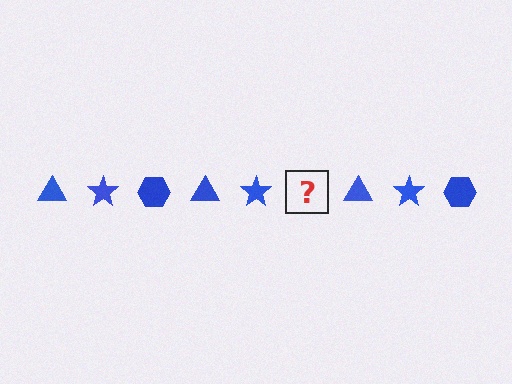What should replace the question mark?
The question mark should be replaced with a blue hexagon.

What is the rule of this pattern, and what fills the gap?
The rule is that the pattern cycles through triangle, star, hexagon shapes in blue. The gap should be filled with a blue hexagon.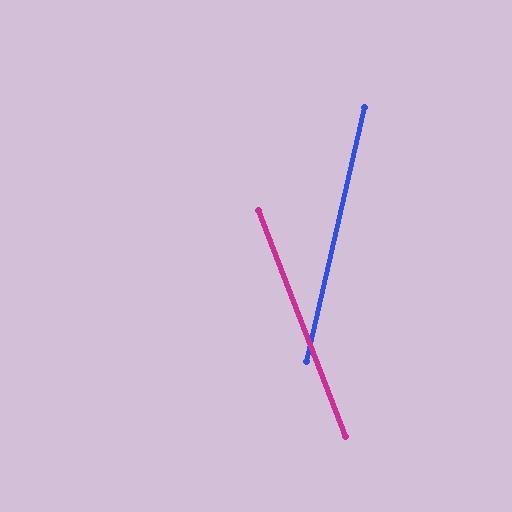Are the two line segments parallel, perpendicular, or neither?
Neither parallel nor perpendicular — they differ by about 34°.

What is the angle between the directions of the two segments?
Approximately 34 degrees.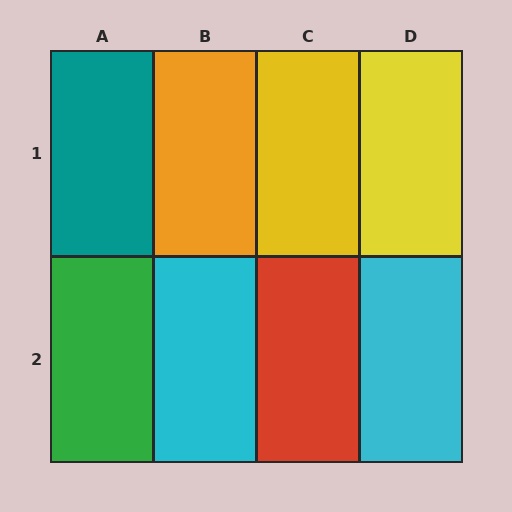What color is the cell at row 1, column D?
Yellow.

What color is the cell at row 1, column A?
Teal.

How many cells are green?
1 cell is green.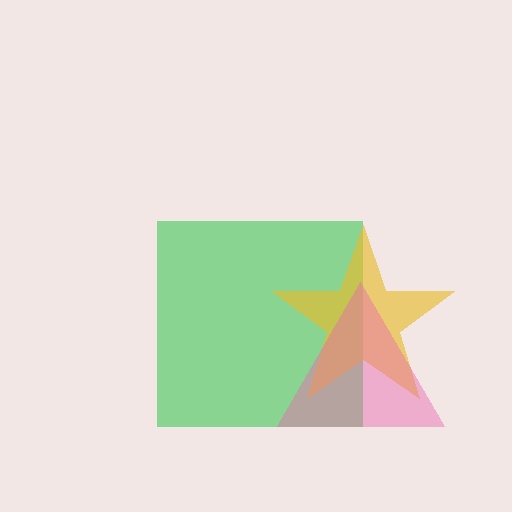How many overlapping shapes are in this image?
There are 3 overlapping shapes in the image.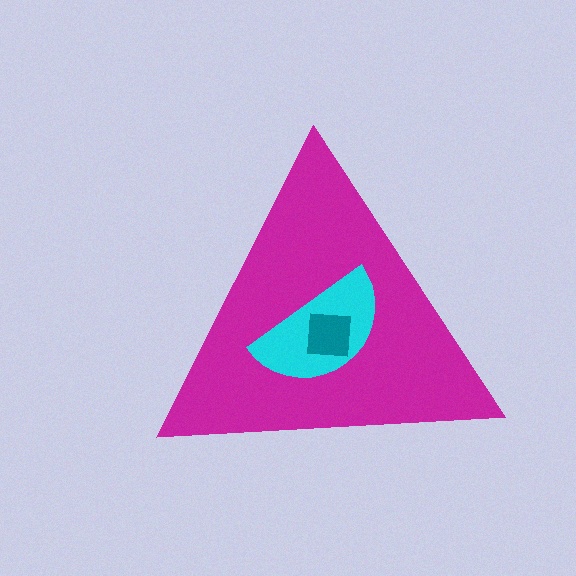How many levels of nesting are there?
3.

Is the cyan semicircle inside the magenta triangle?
Yes.